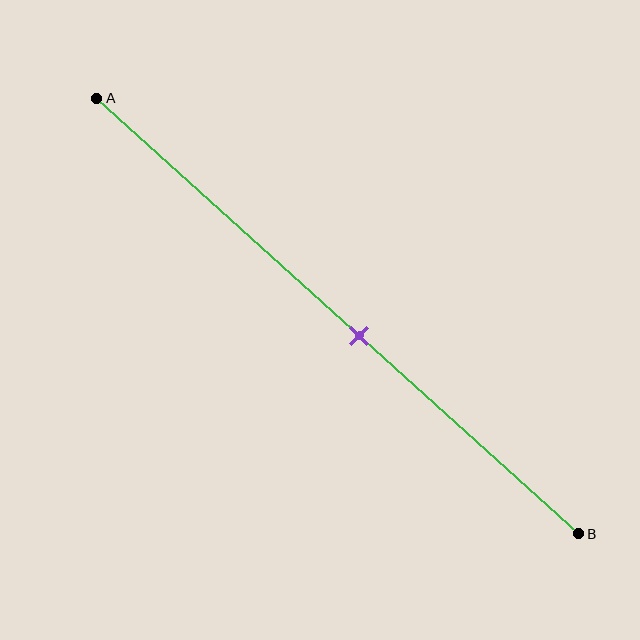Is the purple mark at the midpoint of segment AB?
No, the mark is at about 55% from A, not at the 50% midpoint.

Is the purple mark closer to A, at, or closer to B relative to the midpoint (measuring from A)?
The purple mark is closer to point B than the midpoint of segment AB.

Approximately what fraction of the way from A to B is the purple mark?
The purple mark is approximately 55% of the way from A to B.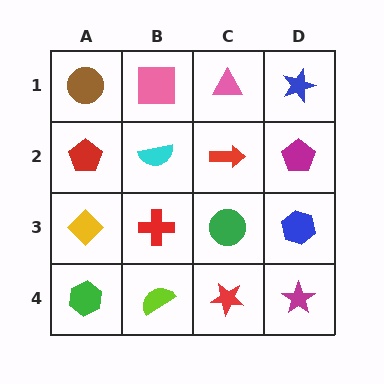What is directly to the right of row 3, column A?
A red cross.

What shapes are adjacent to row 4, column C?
A green circle (row 3, column C), a lime semicircle (row 4, column B), a magenta star (row 4, column D).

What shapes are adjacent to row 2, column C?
A pink triangle (row 1, column C), a green circle (row 3, column C), a cyan semicircle (row 2, column B), a magenta pentagon (row 2, column D).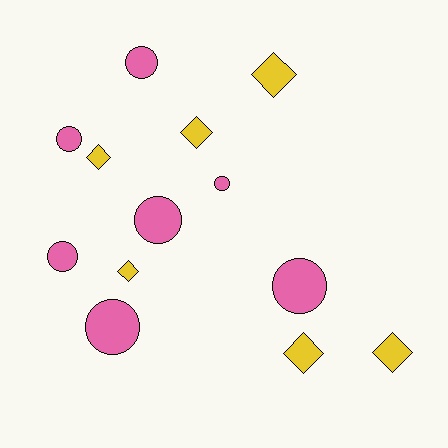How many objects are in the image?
There are 13 objects.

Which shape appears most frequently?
Circle, with 7 objects.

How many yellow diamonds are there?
There are 6 yellow diamonds.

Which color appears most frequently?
Pink, with 7 objects.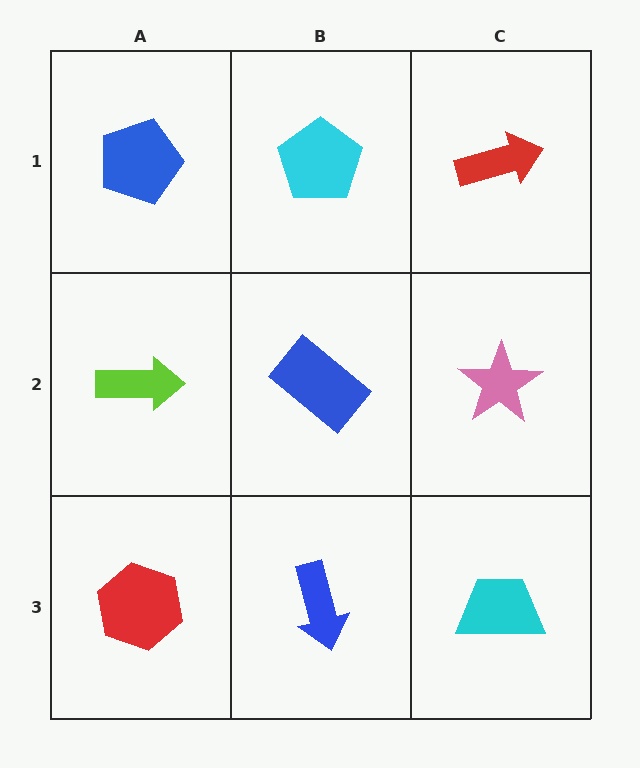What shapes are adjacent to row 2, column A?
A blue pentagon (row 1, column A), a red hexagon (row 3, column A), a blue rectangle (row 2, column B).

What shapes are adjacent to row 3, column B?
A blue rectangle (row 2, column B), a red hexagon (row 3, column A), a cyan trapezoid (row 3, column C).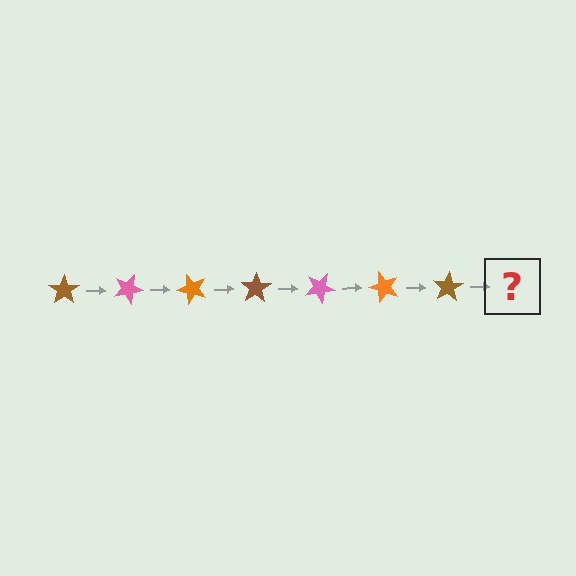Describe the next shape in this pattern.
It should be a pink star, rotated 175 degrees from the start.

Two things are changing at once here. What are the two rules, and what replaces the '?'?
The two rules are that it rotates 25 degrees each step and the color cycles through brown, pink, and orange. The '?' should be a pink star, rotated 175 degrees from the start.